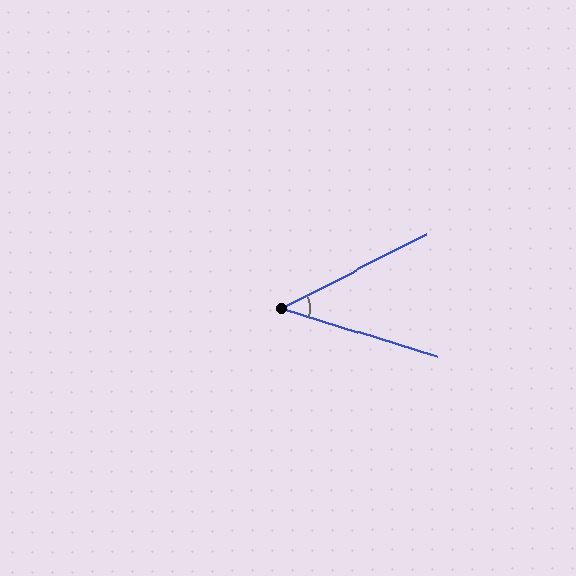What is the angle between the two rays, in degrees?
Approximately 44 degrees.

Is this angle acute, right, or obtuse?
It is acute.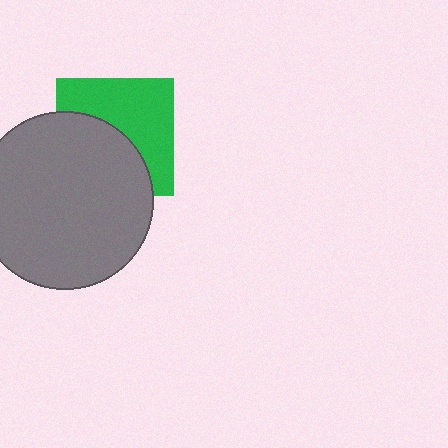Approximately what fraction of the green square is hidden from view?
Roughly 47% of the green square is hidden behind the gray circle.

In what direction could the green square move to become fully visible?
The green square could move toward the upper-right. That would shift it out from behind the gray circle entirely.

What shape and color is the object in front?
The object in front is a gray circle.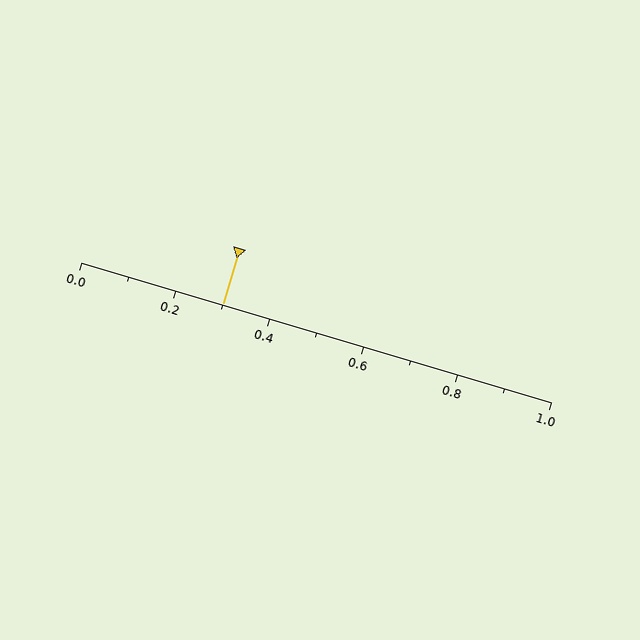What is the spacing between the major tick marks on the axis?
The major ticks are spaced 0.2 apart.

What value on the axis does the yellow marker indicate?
The marker indicates approximately 0.3.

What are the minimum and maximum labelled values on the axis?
The axis runs from 0.0 to 1.0.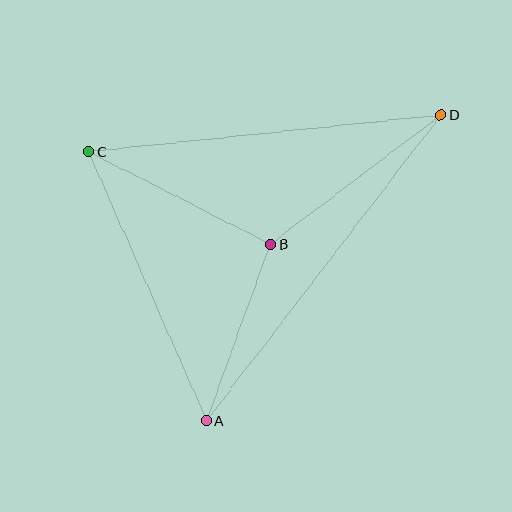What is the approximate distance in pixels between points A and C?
The distance between A and C is approximately 294 pixels.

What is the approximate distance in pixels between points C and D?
The distance between C and D is approximately 355 pixels.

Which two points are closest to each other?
Points A and B are closest to each other.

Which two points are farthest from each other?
Points A and D are farthest from each other.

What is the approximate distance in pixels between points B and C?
The distance between B and C is approximately 204 pixels.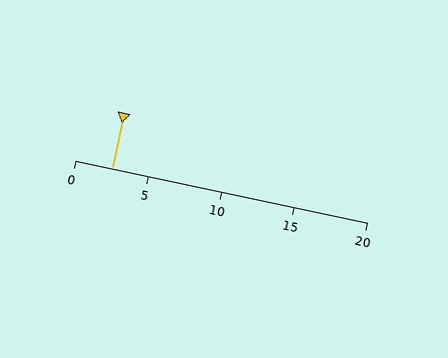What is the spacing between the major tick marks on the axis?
The major ticks are spaced 5 apart.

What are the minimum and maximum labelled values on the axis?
The axis runs from 0 to 20.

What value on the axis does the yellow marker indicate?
The marker indicates approximately 2.5.